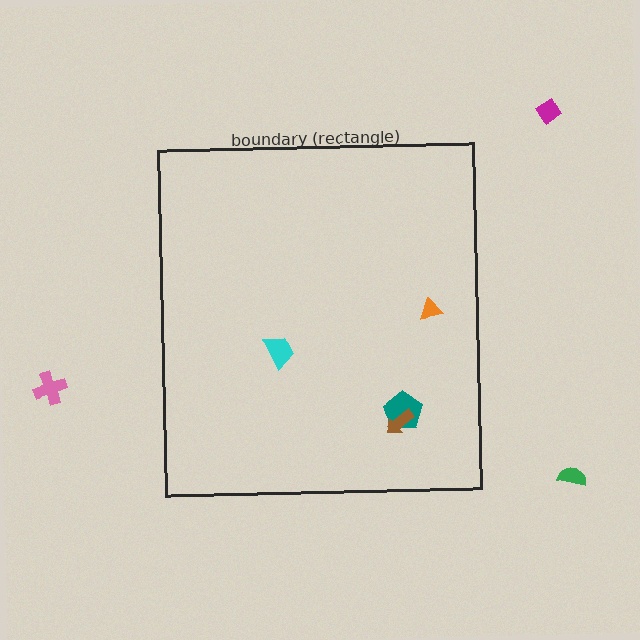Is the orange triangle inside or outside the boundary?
Inside.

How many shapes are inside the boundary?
4 inside, 3 outside.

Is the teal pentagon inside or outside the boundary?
Inside.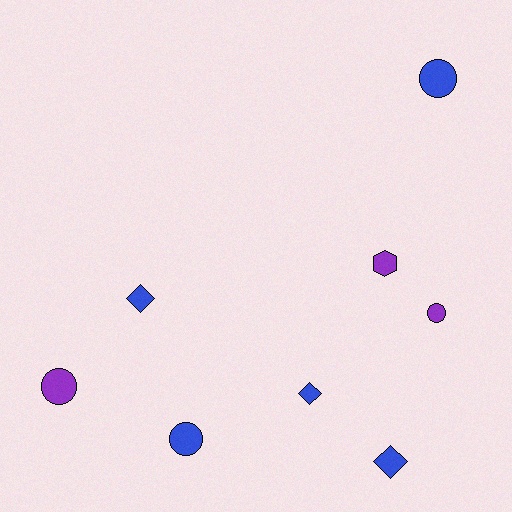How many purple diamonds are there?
There are no purple diamonds.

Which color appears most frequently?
Blue, with 5 objects.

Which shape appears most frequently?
Circle, with 4 objects.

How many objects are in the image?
There are 8 objects.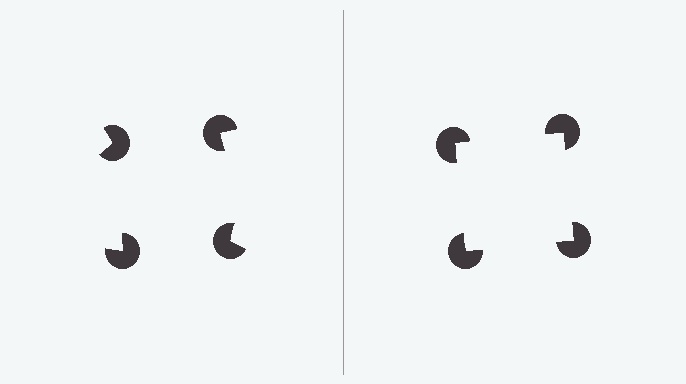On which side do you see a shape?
An illusory square appears on the right side. On the left side the wedge cuts are rotated, so no coherent shape forms.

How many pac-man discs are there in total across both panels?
8 — 4 on each side.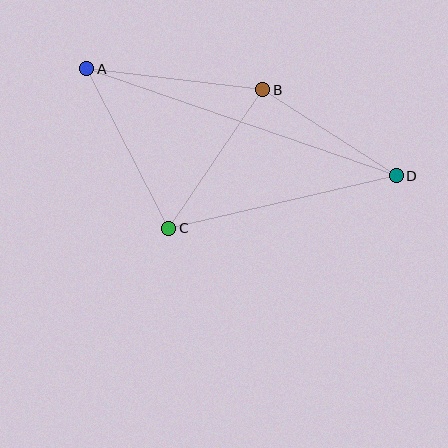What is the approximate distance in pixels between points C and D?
The distance between C and D is approximately 233 pixels.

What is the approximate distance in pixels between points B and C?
The distance between B and C is approximately 167 pixels.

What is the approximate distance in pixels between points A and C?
The distance between A and C is approximately 179 pixels.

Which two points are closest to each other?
Points B and D are closest to each other.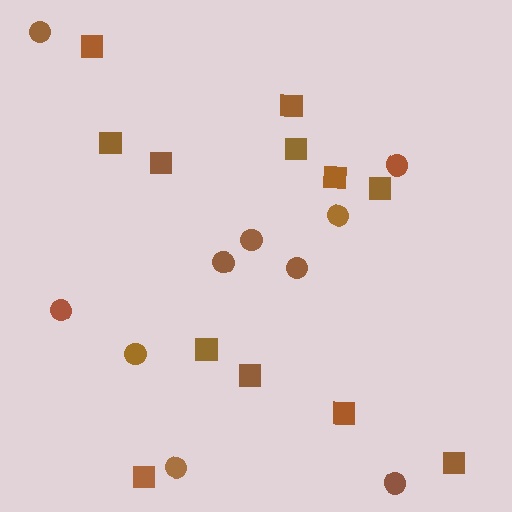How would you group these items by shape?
There are 2 groups: one group of squares (12) and one group of circles (10).